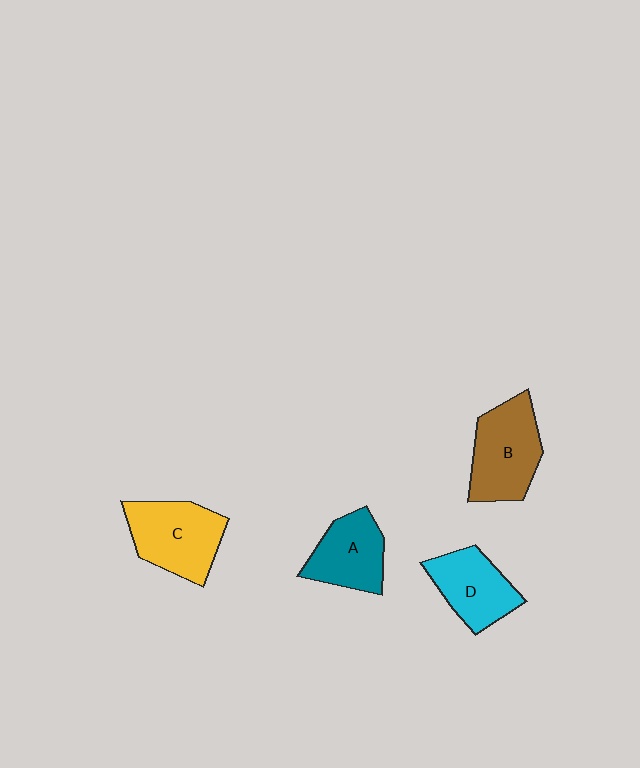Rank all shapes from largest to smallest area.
From largest to smallest: B (brown), C (yellow), D (cyan), A (teal).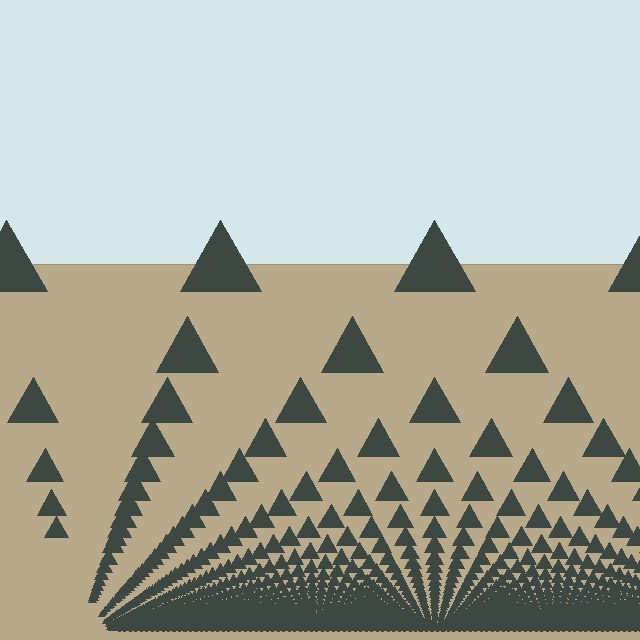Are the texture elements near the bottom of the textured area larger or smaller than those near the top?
Smaller. The gradient is inverted — elements near the bottom are smaller and denser.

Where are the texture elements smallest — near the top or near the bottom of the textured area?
Near the bottom.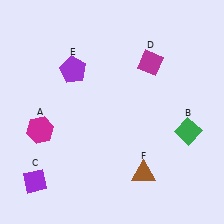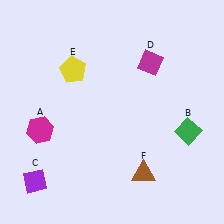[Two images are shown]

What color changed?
The pentagon (E) changed from purple in Image 1 to yellow in Image 2.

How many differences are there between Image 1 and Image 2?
There is 1 difference between the two images.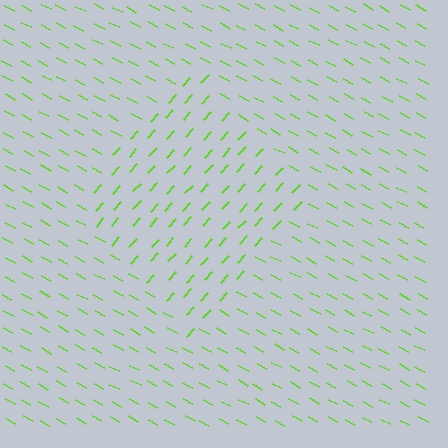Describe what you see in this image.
The image is filled with small lime line segments. A diamond region in the image has lines oriented differently from the surrounding lines, creating a visible texture boundary.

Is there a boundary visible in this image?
Yes, there is a texture boundary formed by a change in line orientation.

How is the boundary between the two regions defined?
The boundary is defined purely by a change in line orientation (approximately 76 degrees difference). All lines are the same color and thickness.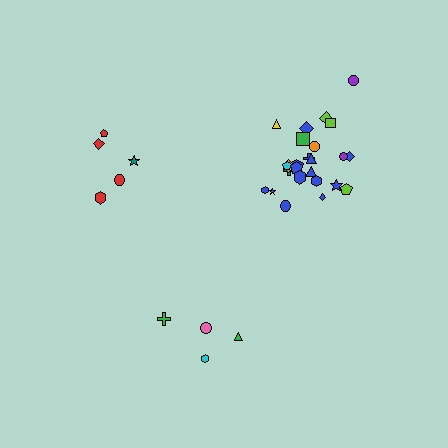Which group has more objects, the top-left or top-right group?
The top-right group.